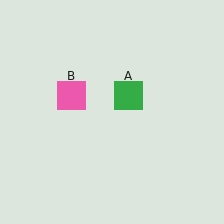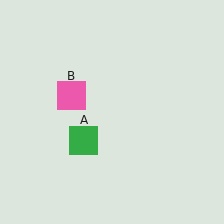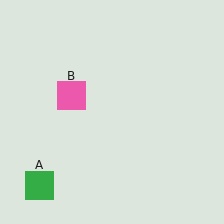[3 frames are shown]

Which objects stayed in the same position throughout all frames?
Pink square (object B) remained stationary.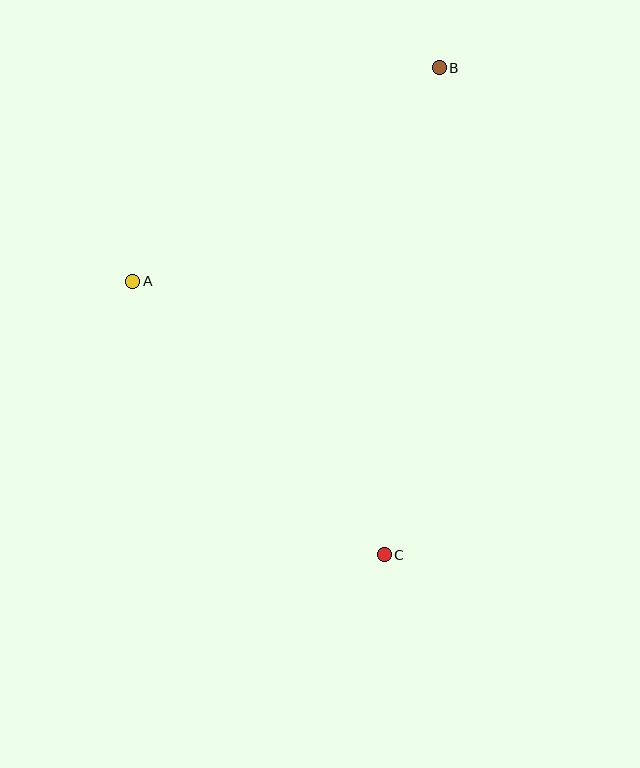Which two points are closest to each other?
Points A and C are closest to each other.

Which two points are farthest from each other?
Points B and C are farthest from each other.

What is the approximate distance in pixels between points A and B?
The distance between A and B is approximately 374 pixels.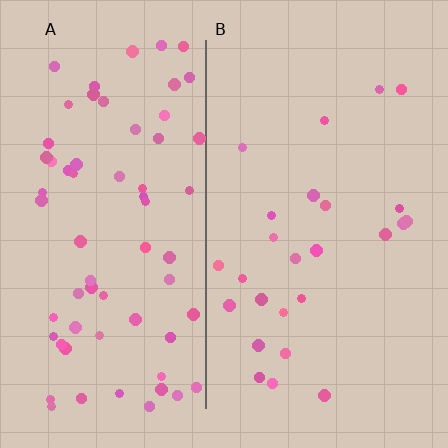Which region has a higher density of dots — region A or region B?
A (the left).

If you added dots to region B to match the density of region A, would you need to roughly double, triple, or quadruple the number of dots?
Approximately triple.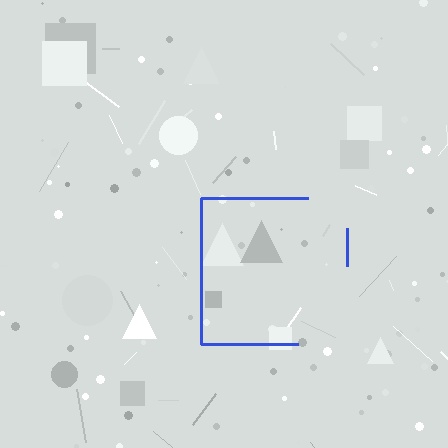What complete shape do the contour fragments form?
The contour fragments form a square.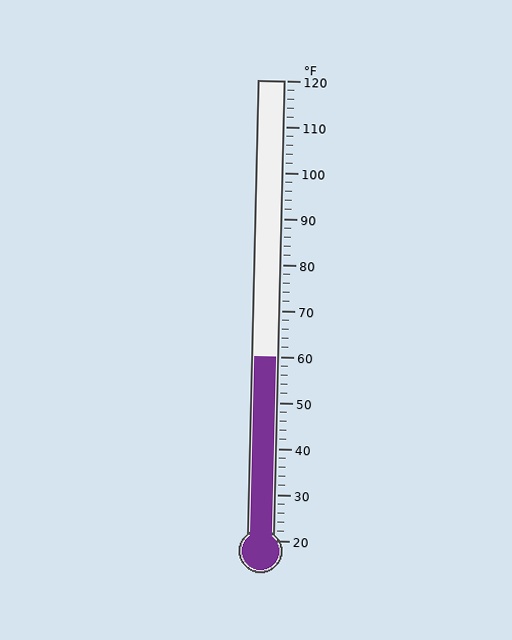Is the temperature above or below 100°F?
The temperature is below 100°F.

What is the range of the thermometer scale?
The thermometer scale ranges from 20°F to 120°F.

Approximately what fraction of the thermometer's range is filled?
The thermometer is filled to approximately 40% of its range.